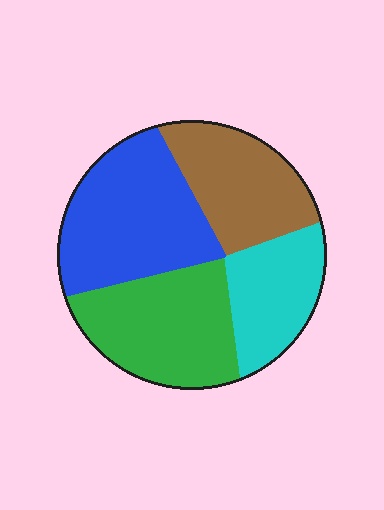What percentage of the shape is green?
Green covers 28% of the shape.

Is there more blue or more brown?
Blue.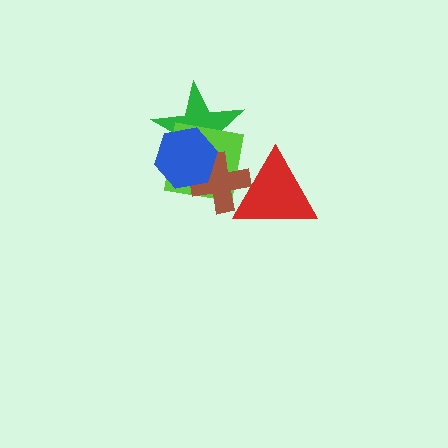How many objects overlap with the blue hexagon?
3 objects overlap with the blue hexagon.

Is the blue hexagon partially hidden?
No, no other shape covers it.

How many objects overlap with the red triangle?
1 object overlaps with the red triangle.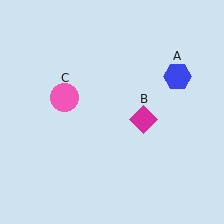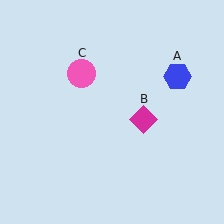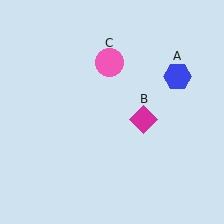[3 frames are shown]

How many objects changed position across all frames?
1 object changed position: pink circle (object C).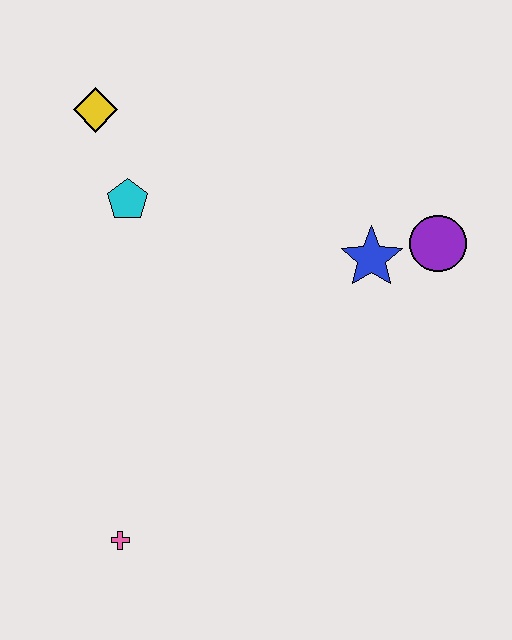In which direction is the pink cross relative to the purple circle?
The pink cross is to the left of the purple circle.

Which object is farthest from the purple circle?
The pink cross is farthest from the purple circle.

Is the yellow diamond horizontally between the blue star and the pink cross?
No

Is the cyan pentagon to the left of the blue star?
Yes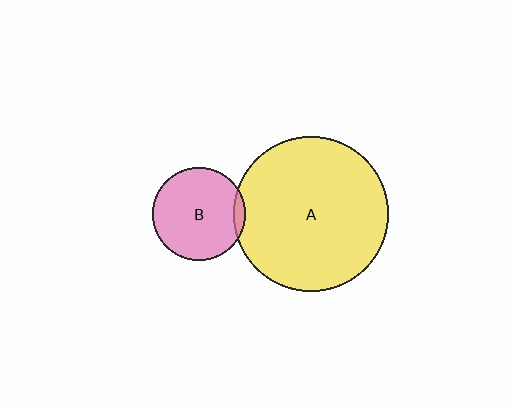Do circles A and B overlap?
Yes.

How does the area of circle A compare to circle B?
Approximately 2.8 times.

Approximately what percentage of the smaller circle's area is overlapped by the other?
Approximately 5%.